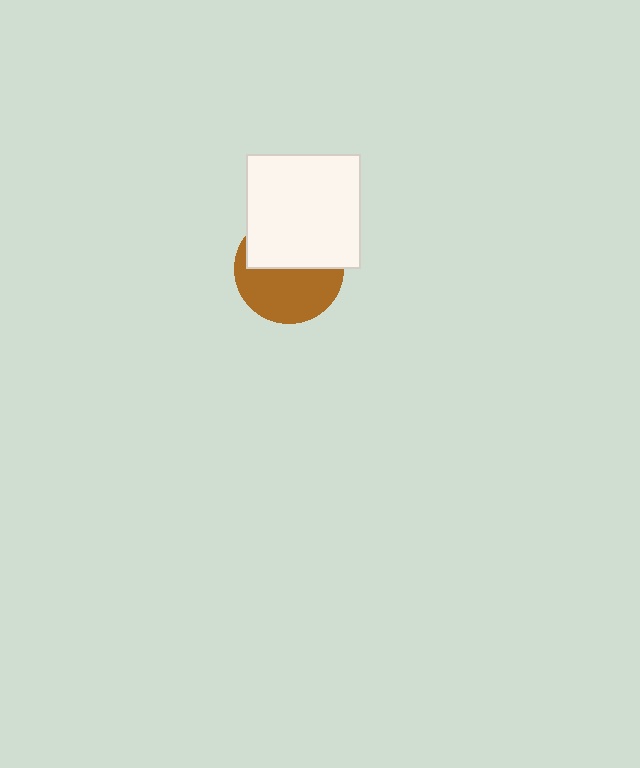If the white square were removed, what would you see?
You would see the complete brown circle.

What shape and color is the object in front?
The object in front is a white square.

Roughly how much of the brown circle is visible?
About half of it is visible (roughly 52%).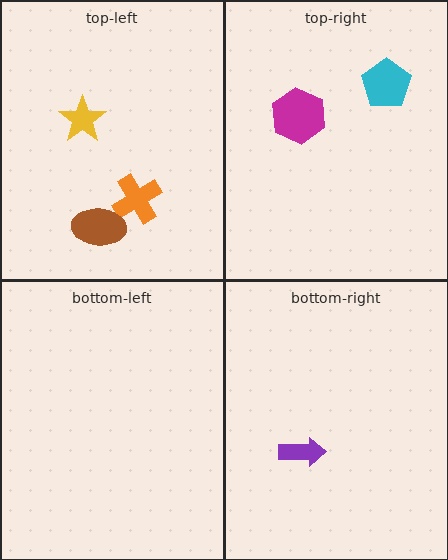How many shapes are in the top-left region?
3.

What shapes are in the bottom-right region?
The purple arrow.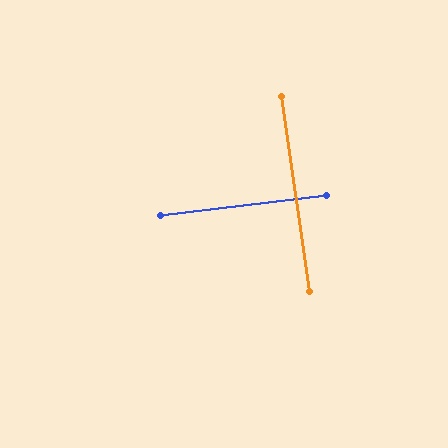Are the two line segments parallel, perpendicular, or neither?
Perpendicular — they meet at approximately 89°.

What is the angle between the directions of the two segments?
Approximately 89 degrees.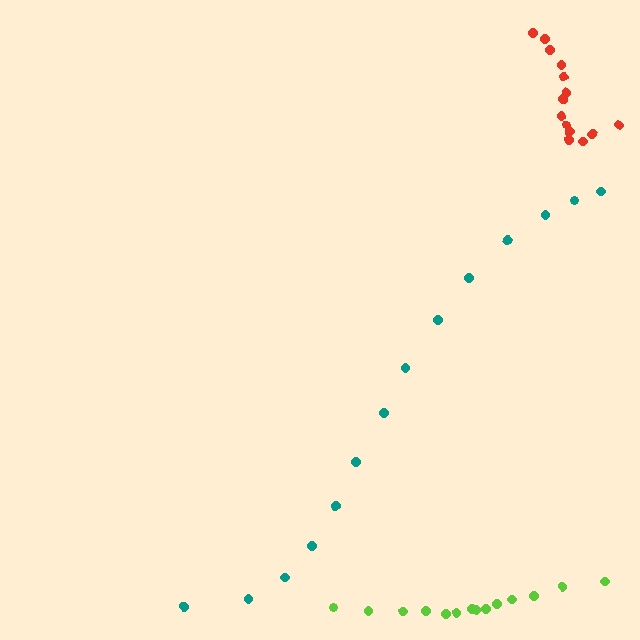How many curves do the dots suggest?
There are 3 distinct paths.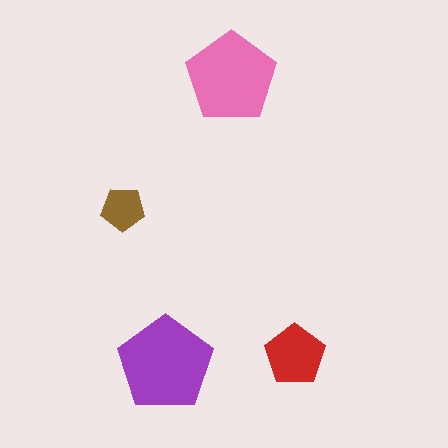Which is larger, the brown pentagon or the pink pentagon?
The pink one.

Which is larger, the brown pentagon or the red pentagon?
The red one.